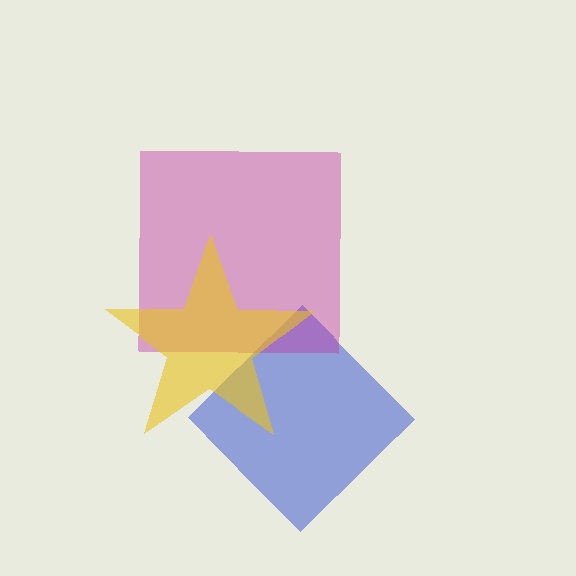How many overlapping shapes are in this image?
There are 3 overlapping shapes in the image.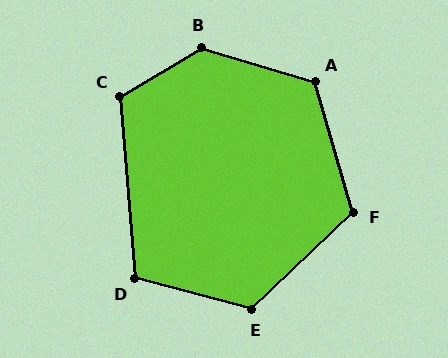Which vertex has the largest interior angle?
B, at approximately 132 degrees.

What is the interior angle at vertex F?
Approximately 118 degrees (obtuse).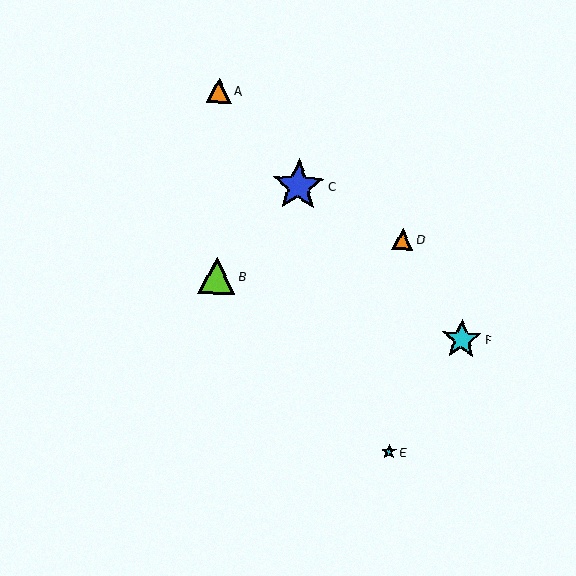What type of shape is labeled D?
Shape D is an orange triangle.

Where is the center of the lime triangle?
The center of the lime triangle is at (217, 276).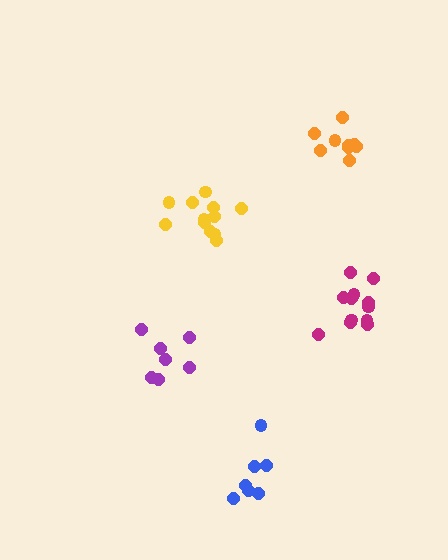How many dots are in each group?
Group 1: 7 dots, Group 2: 7 dots, Group 3: 12 dots, Group 4: 9 dots, Group 5: 12 dots (47 total).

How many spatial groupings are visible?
There are 5 spatial groupings.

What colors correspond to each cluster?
The clusters are colored: blue, purple, yellow, orange, magenta.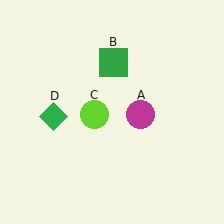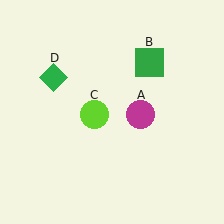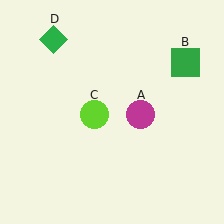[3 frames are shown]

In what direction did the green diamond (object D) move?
The green diamond (object D) moved up.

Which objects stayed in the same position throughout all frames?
Magenta circle (object A) and lime circle (object C) remained stationary.